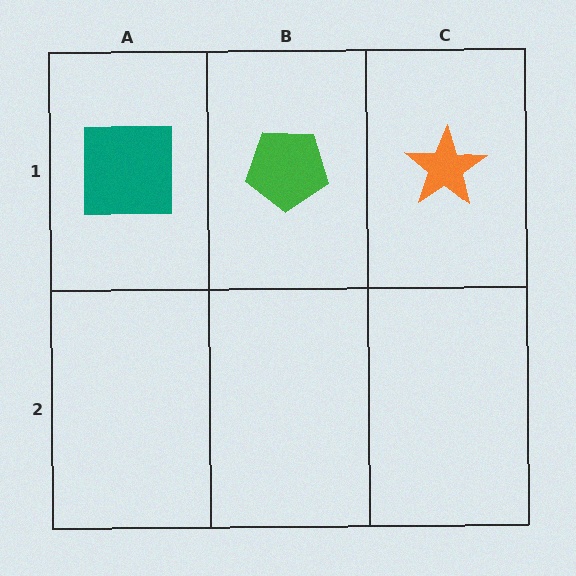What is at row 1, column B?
A green pentagon.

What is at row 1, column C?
An orange star.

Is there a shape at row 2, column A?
No, that cell is empty.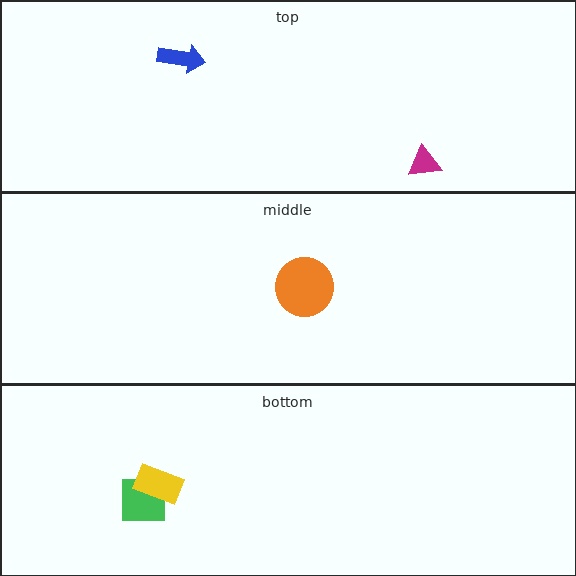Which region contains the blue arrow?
The top region.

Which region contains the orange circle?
The middle region.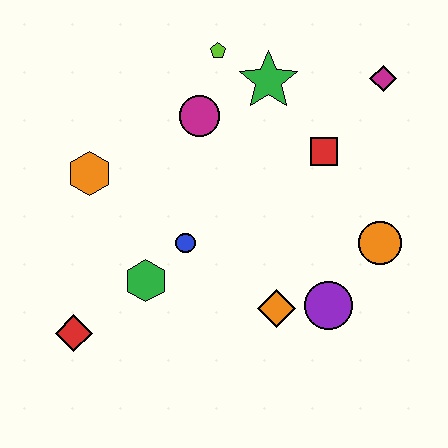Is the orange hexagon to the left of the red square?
Yes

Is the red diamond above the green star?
No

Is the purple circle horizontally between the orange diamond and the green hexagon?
No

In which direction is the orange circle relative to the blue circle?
The orange circle is to the right of the blue circle.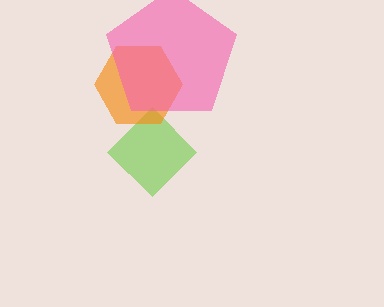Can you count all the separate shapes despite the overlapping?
Yes, there are 3 separate shapes.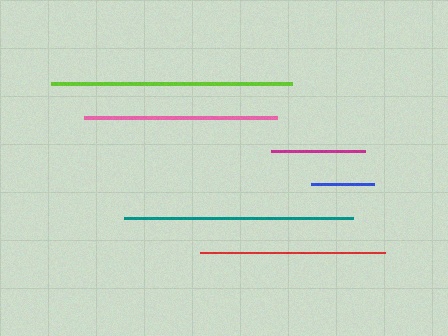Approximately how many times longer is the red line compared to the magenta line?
The red line is approximately 2.0 times the length of the magenta line.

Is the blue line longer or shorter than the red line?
The red line is longer than the blue line.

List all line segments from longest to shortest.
From longest to shortest: lime, teal, pink, red, magenta, blue.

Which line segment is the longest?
The lime line is the longest at approximately 240 pixels.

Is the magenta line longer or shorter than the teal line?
The teal line is longer than the magenta line.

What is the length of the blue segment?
The blue segment is approximately 63 pixels long.